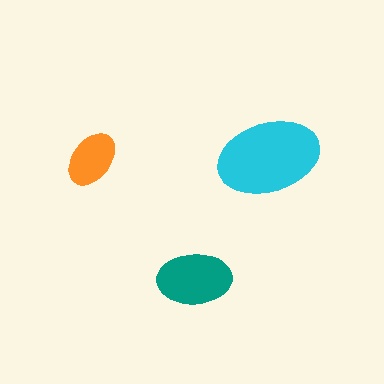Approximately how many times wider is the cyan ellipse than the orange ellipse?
About 2 times wider.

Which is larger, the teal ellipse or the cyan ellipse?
The cyan one.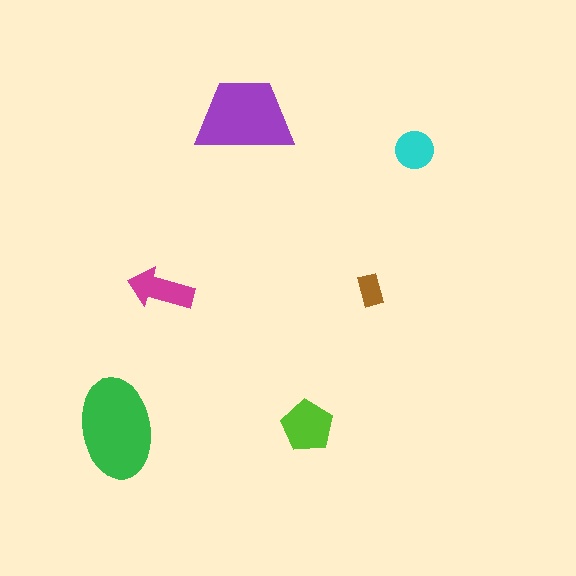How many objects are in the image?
There are 6 objects in the image.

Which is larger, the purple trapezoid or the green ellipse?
The green ellipse.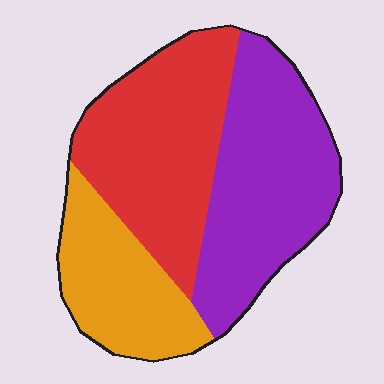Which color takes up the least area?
Orange, at roughly 25%.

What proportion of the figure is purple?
Purple takes up about two fifths (2/5) of the figure.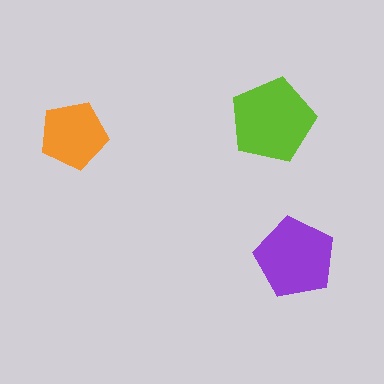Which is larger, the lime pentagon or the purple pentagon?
The lime one.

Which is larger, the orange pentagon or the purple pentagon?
The purple one.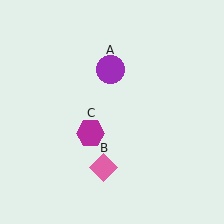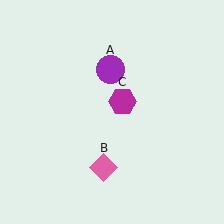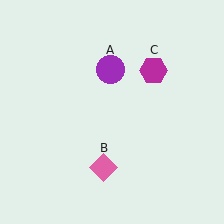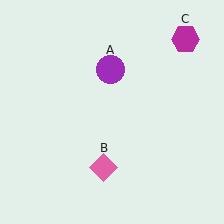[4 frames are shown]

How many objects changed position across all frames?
1 object changed position: magenta hexagon (object C).